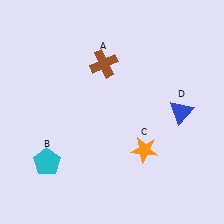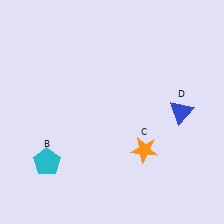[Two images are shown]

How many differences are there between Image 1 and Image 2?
There is 1 difference between the two images.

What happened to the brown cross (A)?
The brown cross (A) was removed in Image 2. It was in the top-left area of Image 1.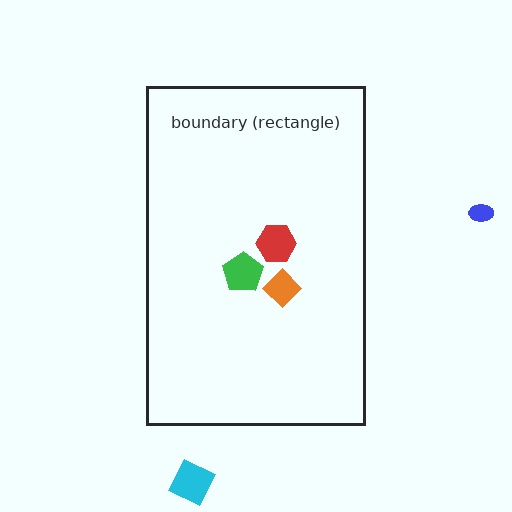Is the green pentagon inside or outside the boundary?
Inside.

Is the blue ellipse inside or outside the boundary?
Outside.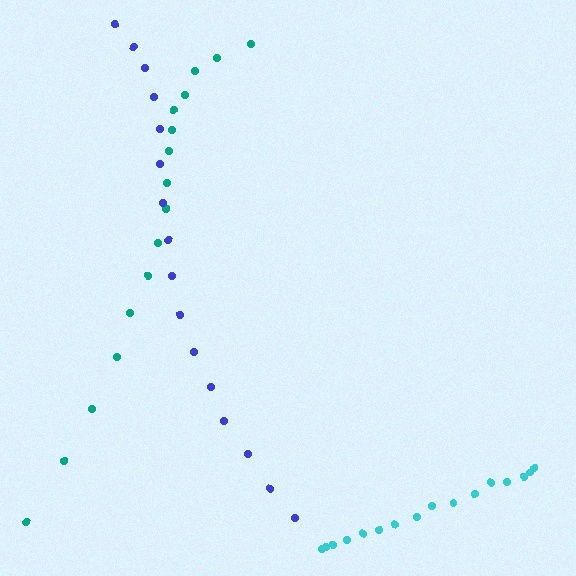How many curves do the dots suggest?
There are 3 distinct paths.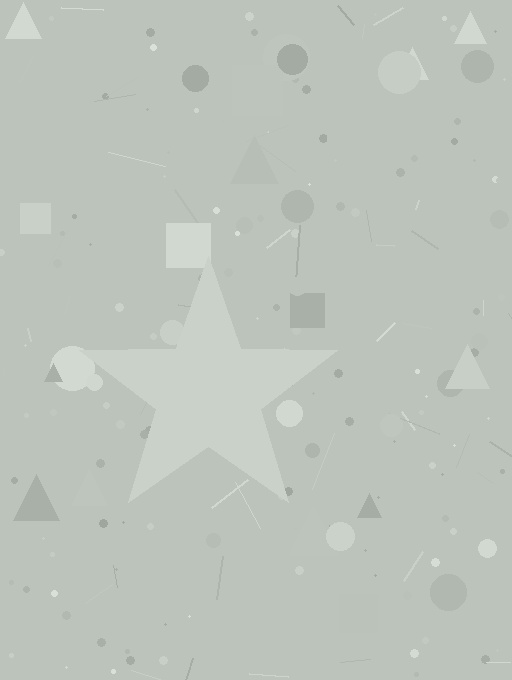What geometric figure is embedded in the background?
A star is embedded in the background.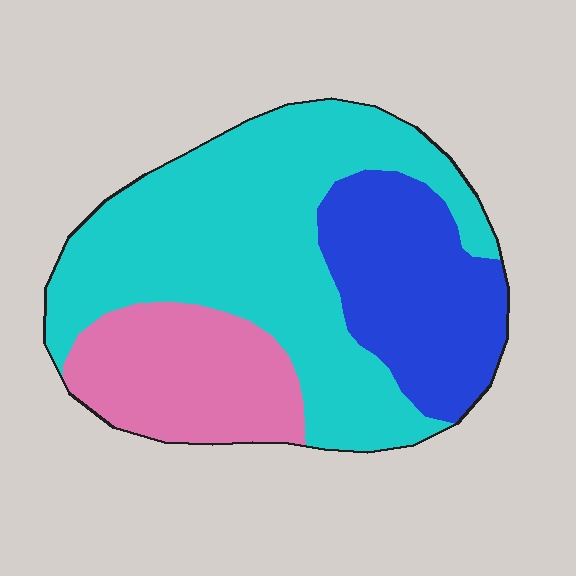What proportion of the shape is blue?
Blue takes up about one quarter (1/4) of the shape.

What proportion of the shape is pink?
Pink covers roughly 20% of the shape.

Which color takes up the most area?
Cyan, at roughly 55%.